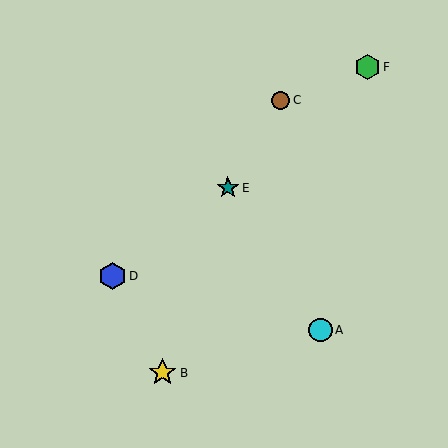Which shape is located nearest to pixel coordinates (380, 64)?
The green hexagon (labeled F) at (368, 67) is nearest to that location.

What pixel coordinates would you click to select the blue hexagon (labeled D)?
Click at (112, 276) to select the blue hexagon D.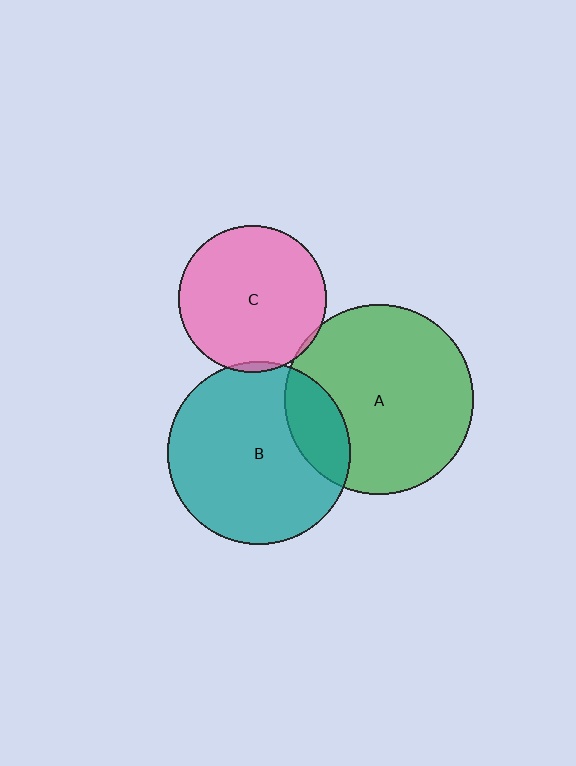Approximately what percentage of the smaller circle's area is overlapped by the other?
Approximately 5%.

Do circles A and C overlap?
Yes.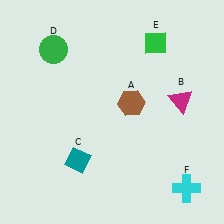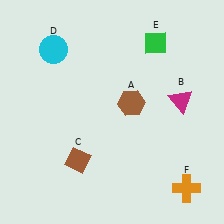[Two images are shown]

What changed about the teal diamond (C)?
In Image 1, C is teal. In Image 2, it changed to brown.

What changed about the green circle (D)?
In Image 1, D is green. In Image 2, it changed to cyan.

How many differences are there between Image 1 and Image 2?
There are 3 differences between the two images.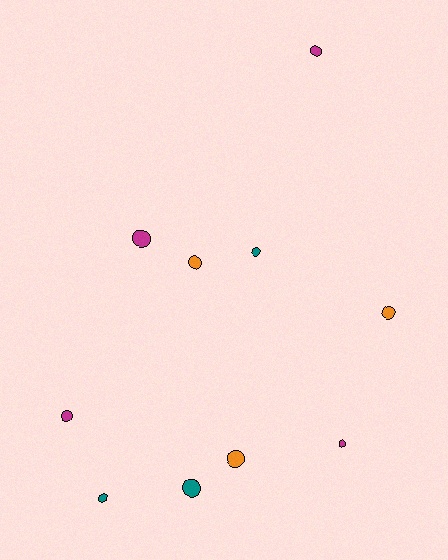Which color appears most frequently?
Magenta, with 4 objects.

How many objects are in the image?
There are 10 objects.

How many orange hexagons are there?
There are no orange hexagons.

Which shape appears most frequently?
Circle, with 8 objects.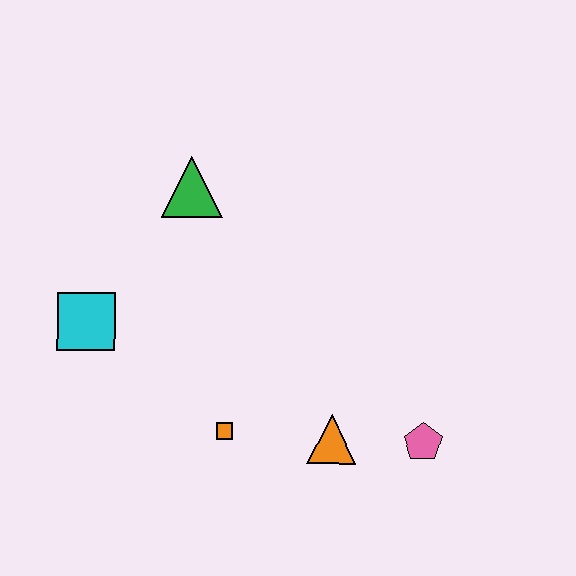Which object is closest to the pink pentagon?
The orange triangle is closest to the pink pentagon.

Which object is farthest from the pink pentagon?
The cyan square is farthest from the pink pentagon.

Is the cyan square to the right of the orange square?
No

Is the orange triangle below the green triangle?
Yes